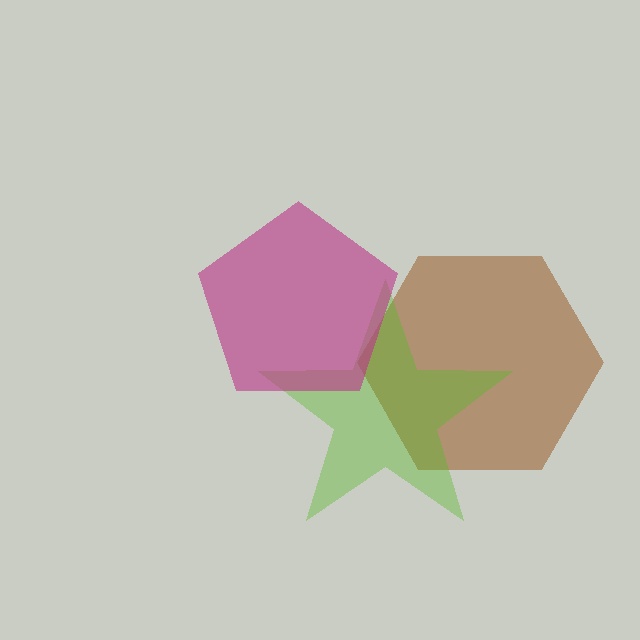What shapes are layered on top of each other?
The layered shapes are: a brown hexagon, a lime star, a magenta pentagon.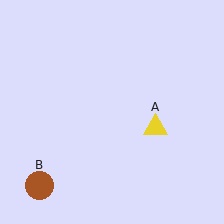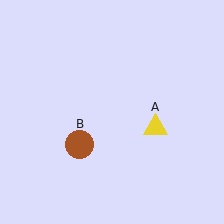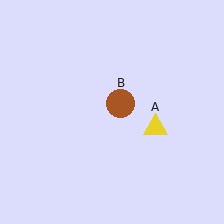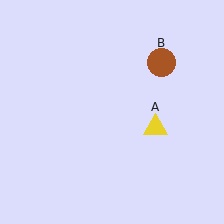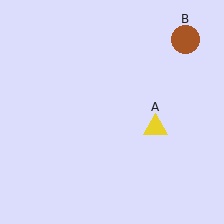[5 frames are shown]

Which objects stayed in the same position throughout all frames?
Yellow triangle (object A) remained stationary.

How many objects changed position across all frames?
1 object changed position: brown circle (object B).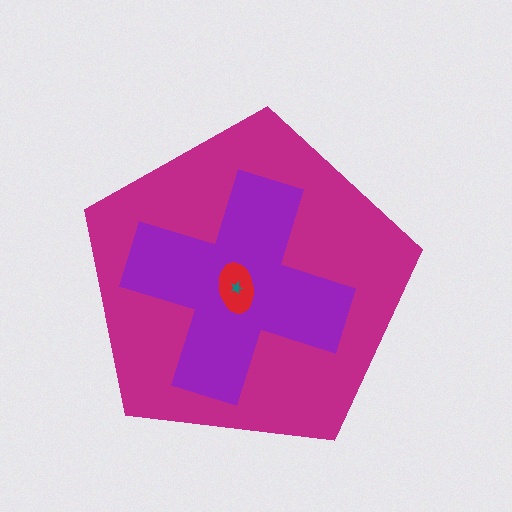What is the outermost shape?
The magenta pentagon.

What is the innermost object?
The teal star.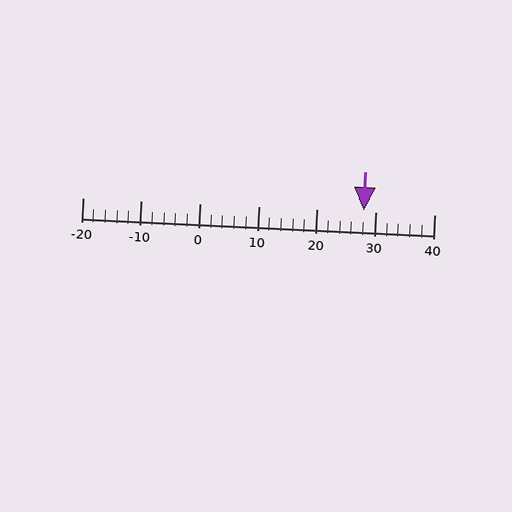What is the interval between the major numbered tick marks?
The major tick marks are spaced 10 units apart.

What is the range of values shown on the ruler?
The ruler shows values from -20 to 40.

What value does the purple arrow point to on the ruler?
The purple arrow points to approximately 28.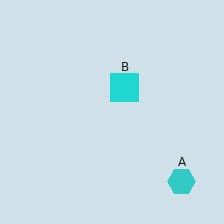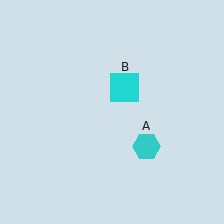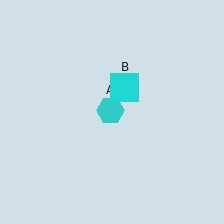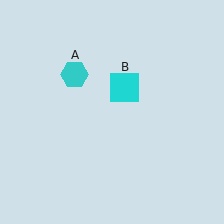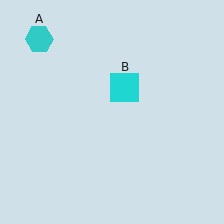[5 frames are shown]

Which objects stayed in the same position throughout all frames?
Cyan square (object B) remained stationary.